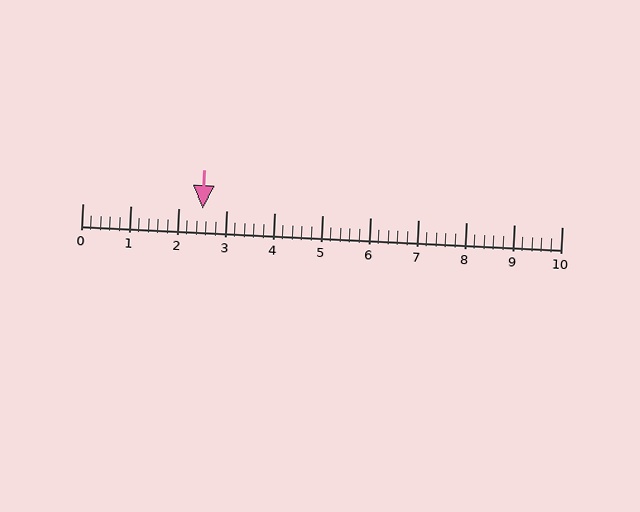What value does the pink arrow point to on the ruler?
The pink arrow points to approximately 2.5.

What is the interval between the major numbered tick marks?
The major tick marks are spaced 1 units apart.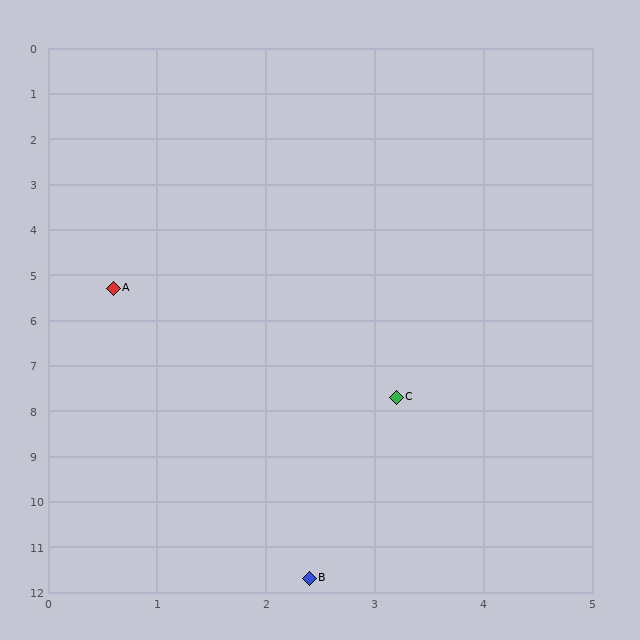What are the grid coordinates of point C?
Point C is at approximately (3.2, 7.7).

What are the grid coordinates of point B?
Point B is at approximately (2.4, 11.7).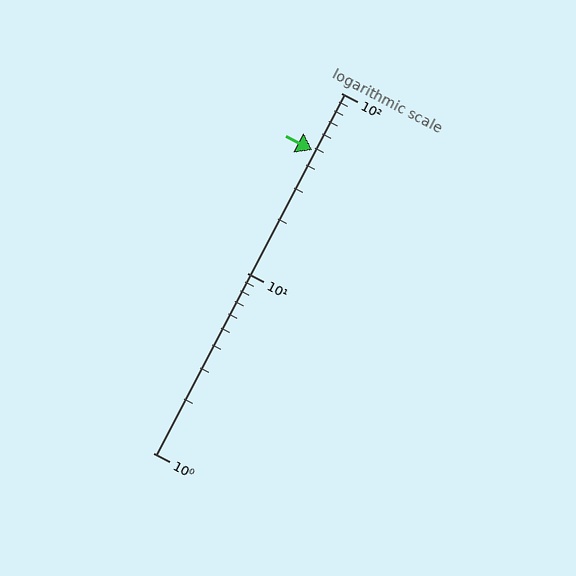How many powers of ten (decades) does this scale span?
The scale spans 2 decades, from 1 to 100.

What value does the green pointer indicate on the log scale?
The pointer indicates approximately 48.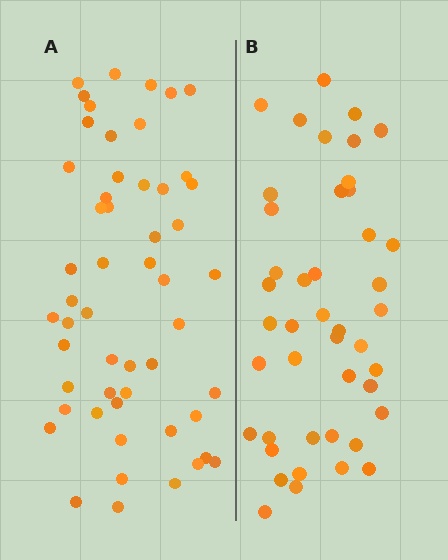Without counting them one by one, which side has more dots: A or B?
Region A (the left region) has more dots.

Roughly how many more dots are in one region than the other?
Region A has roughly 8 or so more dots than region B.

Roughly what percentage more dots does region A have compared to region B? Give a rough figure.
About 20% more.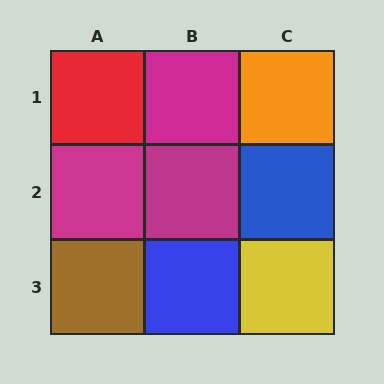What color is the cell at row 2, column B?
Magenta.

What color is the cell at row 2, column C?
Blue.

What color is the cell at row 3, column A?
Brown.